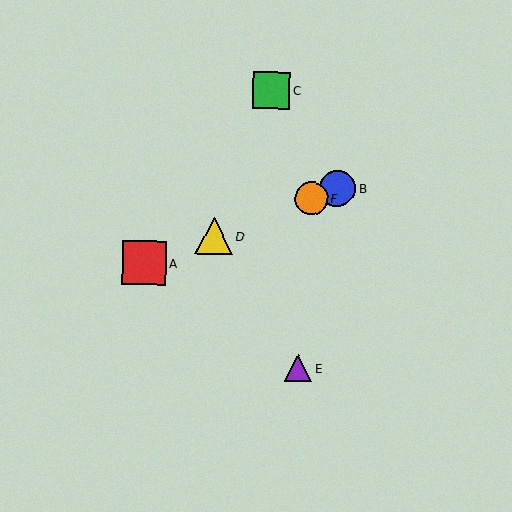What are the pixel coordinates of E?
Object E is at (298, 368).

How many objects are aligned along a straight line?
4 objects (A, B, D, F) are aligned along a straight line.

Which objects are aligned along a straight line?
Objects A, B, D, F are aligned along a straight line.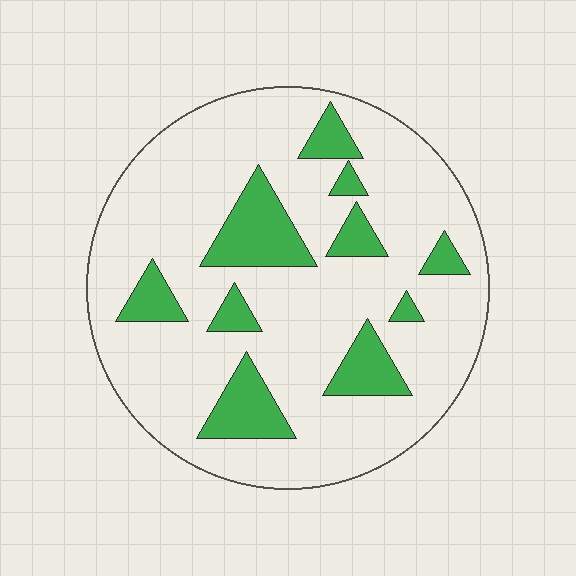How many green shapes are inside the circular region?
10.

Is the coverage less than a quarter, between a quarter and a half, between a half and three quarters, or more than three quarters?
Less than a quarter.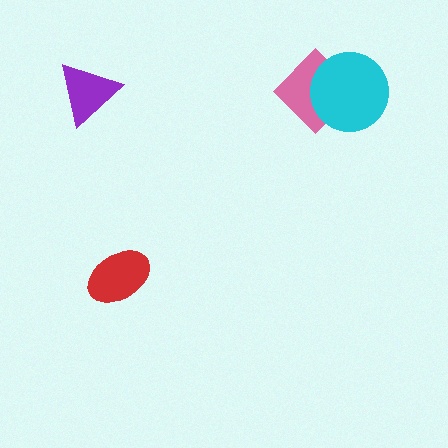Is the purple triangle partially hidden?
No, no other shape covers it.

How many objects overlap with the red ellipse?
0 objects overlap with the red ellipse.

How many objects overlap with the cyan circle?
1 object overlaps with the cyan circle.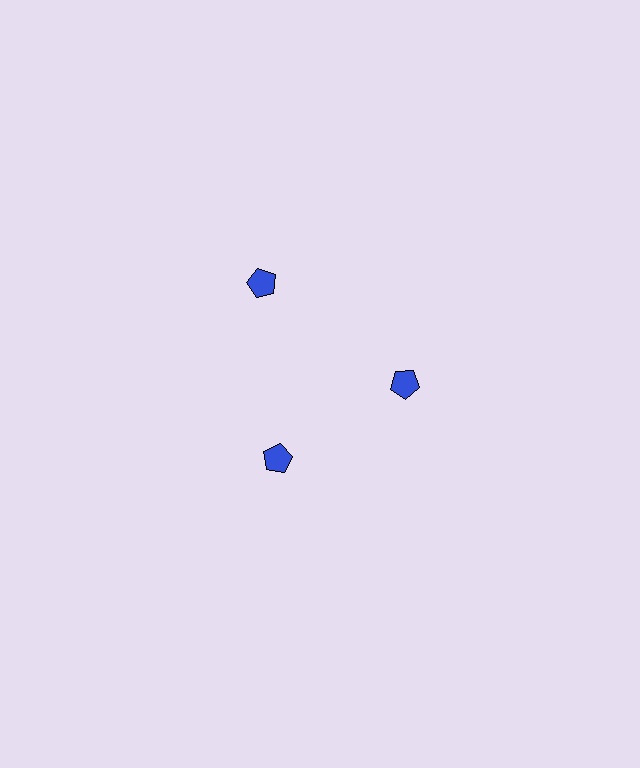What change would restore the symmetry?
The symmetry would be restored by moving it inward, back onto the ring so that all 3 pentagons sit at equal angles and equal distance from the center.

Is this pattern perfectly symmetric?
No. The 3 blue pentagons are arranged in a ring, but one element near the 11 o'clock position is pushed outward from the center, breaking the 3-fold rotational symmetry.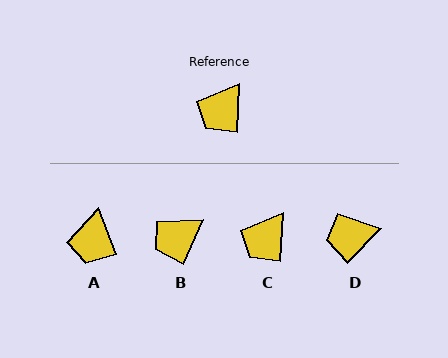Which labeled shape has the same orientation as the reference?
C.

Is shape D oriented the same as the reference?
No, it is off by about 41 degrees.